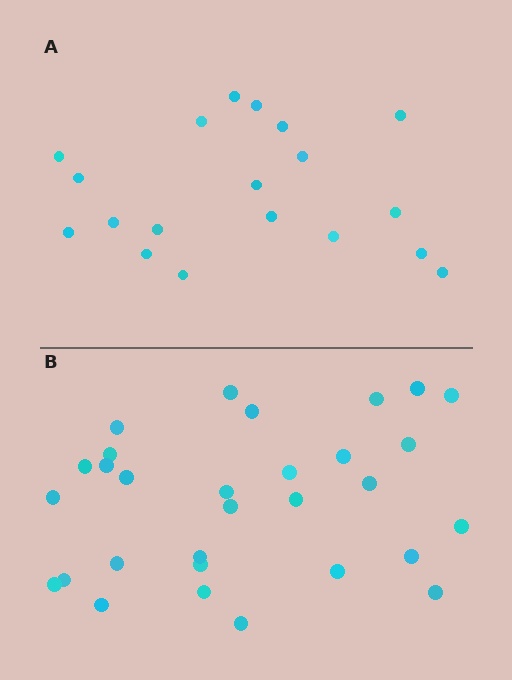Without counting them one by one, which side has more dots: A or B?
Region B (the bottom region) has more dots.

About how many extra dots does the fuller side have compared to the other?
Region B has roughly 12 or so more dots than region A.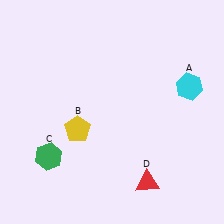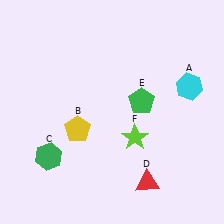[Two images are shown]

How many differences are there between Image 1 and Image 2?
There are 2 differences between the two images.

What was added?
A green pentagon (E), a lime star (F) were added in Image 2.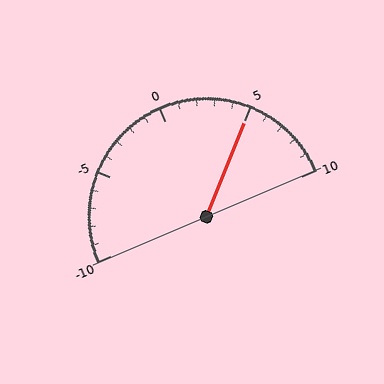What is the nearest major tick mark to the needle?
The nearest major tick mark is 5.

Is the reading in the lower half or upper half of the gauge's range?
The reading is in the upper half of the range (-10 to 10).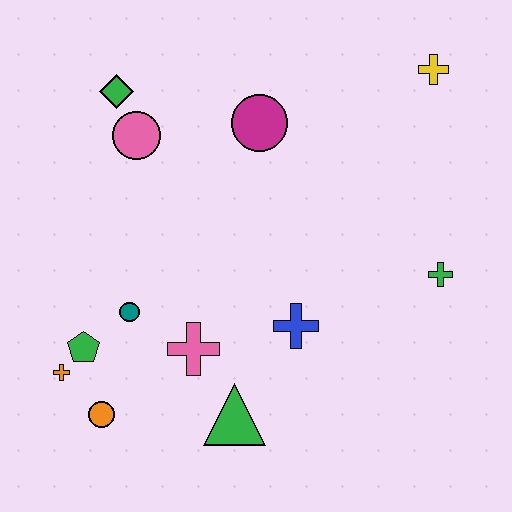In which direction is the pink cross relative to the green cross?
The pink cross is to the left of the green cross.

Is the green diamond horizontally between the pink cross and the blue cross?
No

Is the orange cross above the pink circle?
No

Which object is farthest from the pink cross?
The yellow cross is farthest from the pink cross.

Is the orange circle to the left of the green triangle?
Yes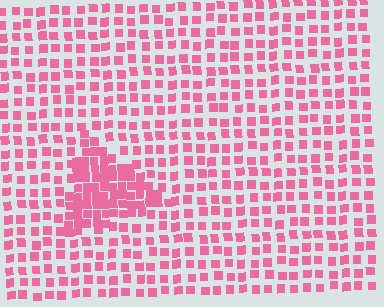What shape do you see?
I see a triangle.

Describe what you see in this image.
The image contains small pink elements arranged at two different densities. A triangle-shaped region is visible where the elements are more densely packed than the surrounding area.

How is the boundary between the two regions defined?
The boundary is defined by a change in element density (approximately 2.1x ratio). All elements are the same color, size, and shape.